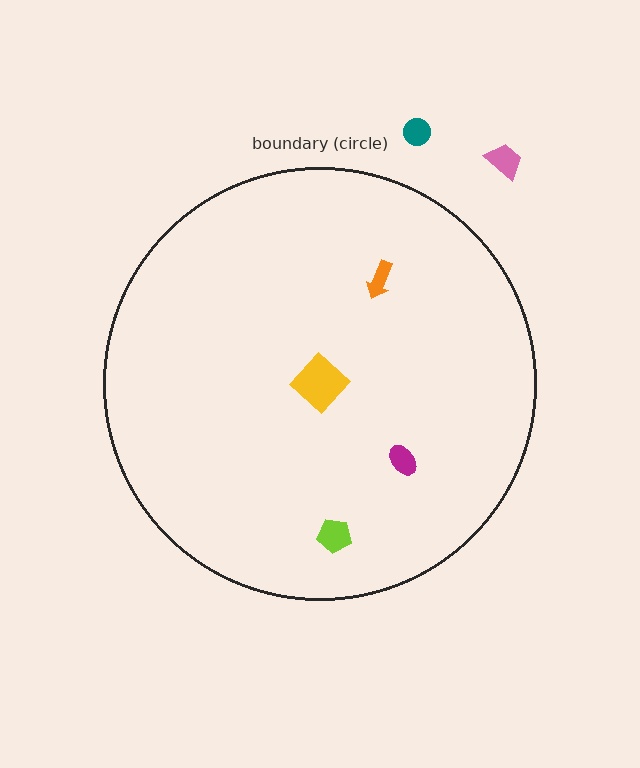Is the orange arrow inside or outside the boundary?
Inside.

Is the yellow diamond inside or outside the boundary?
Inside.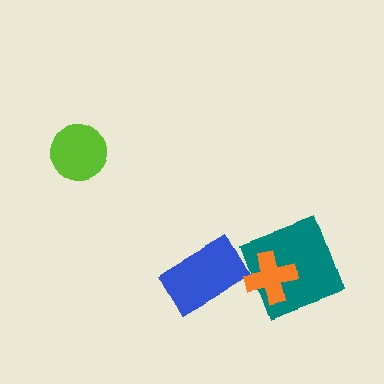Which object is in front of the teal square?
The orange cross is in front of the teal square.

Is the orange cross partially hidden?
No, no other shape covers it.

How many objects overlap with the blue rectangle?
0 objects overlap with the blue rectangle.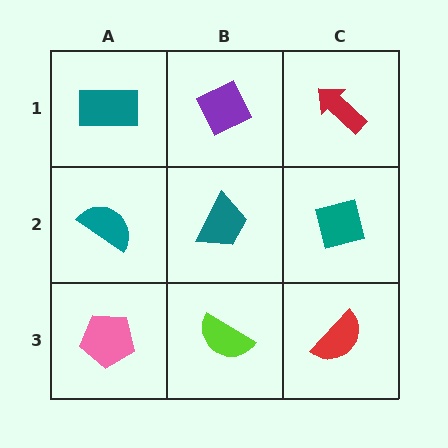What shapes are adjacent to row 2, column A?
A teal rectangle (row 1, column A), a pink pentagon (row 3, column A), a teal trapezoid (row 2, column B).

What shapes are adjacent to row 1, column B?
A teal trapezoid (row 2, column B), a teal rectangle (row 1, column A), a red arrow (row 1, column C).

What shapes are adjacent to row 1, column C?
A teal square (row 2, column C), a purple diamond (row 1, column B).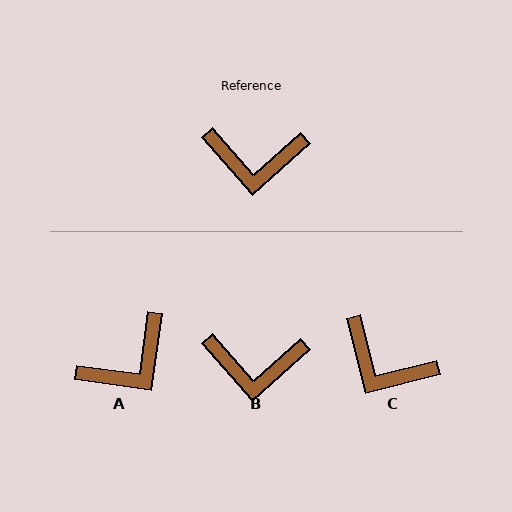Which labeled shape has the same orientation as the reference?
B.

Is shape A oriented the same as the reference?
No, it is off by about 40 degrees.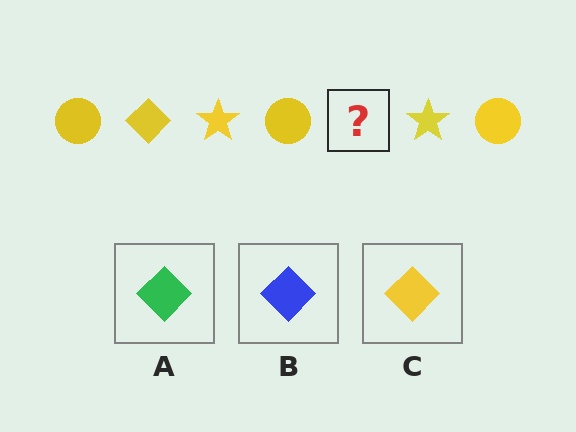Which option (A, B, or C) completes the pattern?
C.